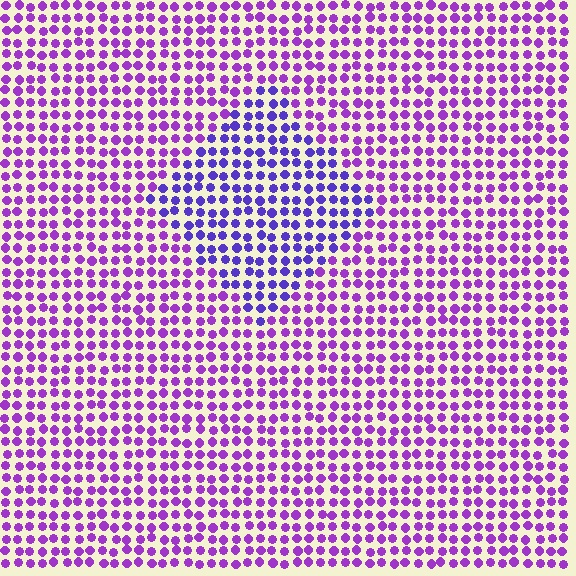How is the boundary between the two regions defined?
The boundary is defined purely by a slight shift in hue (about 30 degrees). Spacing, size, and orientation are identical on both sides.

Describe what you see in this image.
The image is filled with small purple elements in a uniform arrangement. A diamond-shaped region is visible where the elements are tinted to a slightly different hue, forming a subtle color boundary.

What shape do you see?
I see a diamond.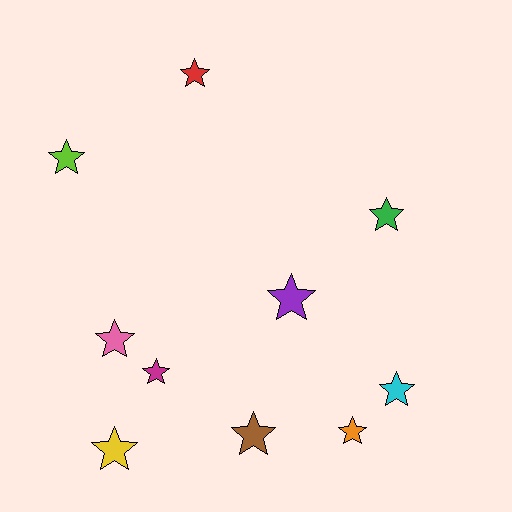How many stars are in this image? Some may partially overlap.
There are 10 stars.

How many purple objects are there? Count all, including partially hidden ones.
There is 1 purple object.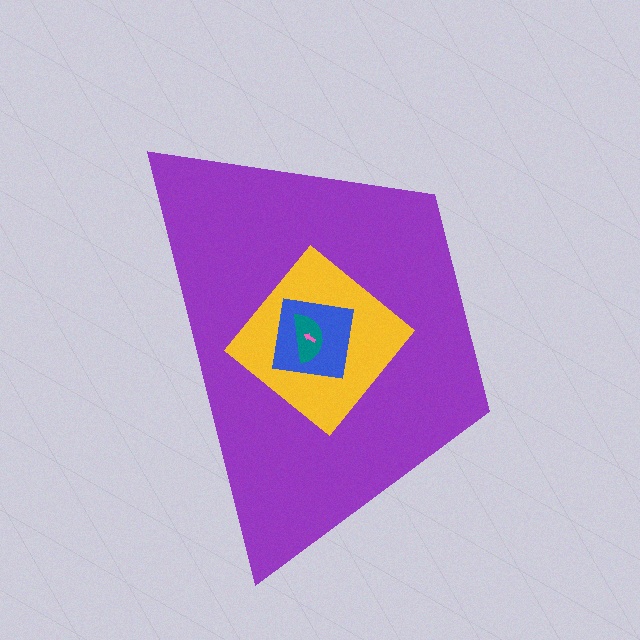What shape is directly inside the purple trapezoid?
The yellow diamond.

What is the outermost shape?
The purple trapezoid.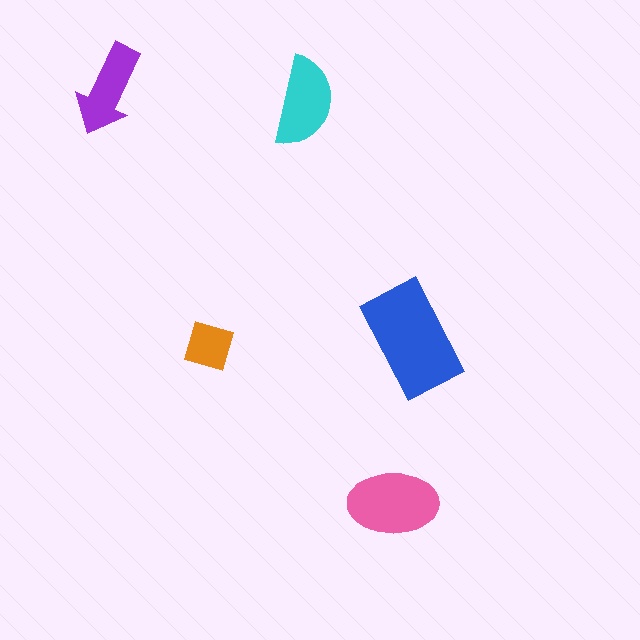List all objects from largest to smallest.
The blue rectangle, the pink ellipse, the cyan semicircle, the purple arrow, the orange square.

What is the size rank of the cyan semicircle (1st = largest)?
3rd.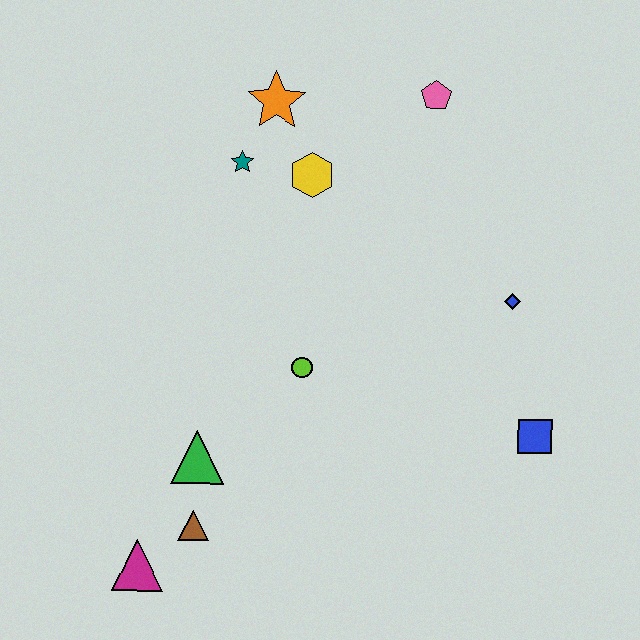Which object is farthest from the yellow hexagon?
The magenta triangle is farthest from the yellow hexagon.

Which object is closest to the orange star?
The teal star is closest to the orange star.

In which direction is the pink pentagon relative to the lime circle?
The pink pentagon is above the lime circle.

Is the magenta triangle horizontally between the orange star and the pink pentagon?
No